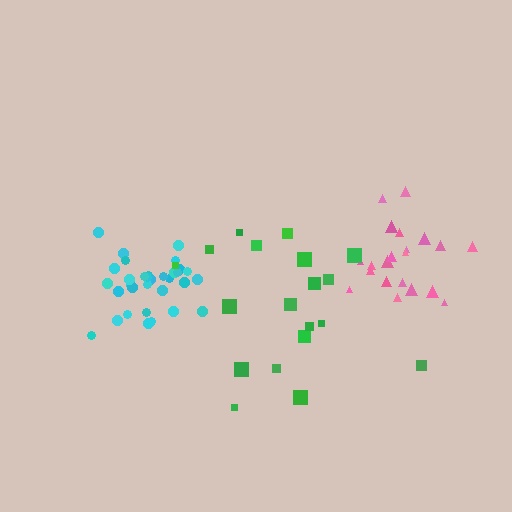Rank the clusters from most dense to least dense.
cyan, pink, green.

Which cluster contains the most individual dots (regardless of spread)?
Cyan (33).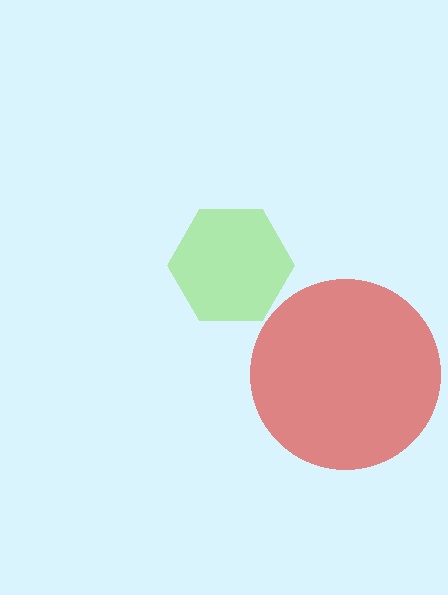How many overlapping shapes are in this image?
There are 2 overlapping shapes in the image.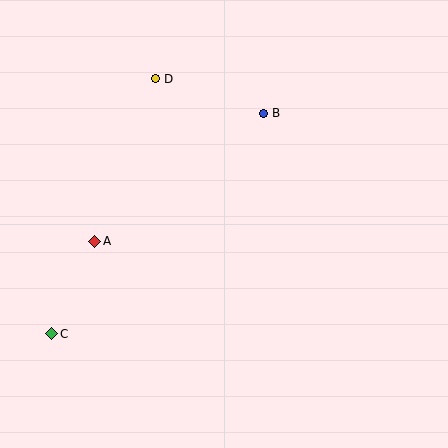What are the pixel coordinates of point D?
Point D is at (156, 79).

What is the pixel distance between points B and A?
The distance between B and A is 212 pixels.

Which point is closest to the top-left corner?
Point D is closest to the top-left corner.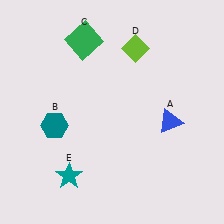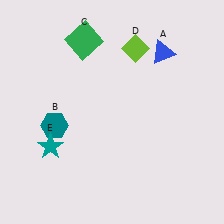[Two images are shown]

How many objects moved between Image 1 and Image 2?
2 objects moved between the two images.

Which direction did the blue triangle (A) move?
The blue triangle (A) moved up.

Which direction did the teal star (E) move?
The teal star (E) moved up.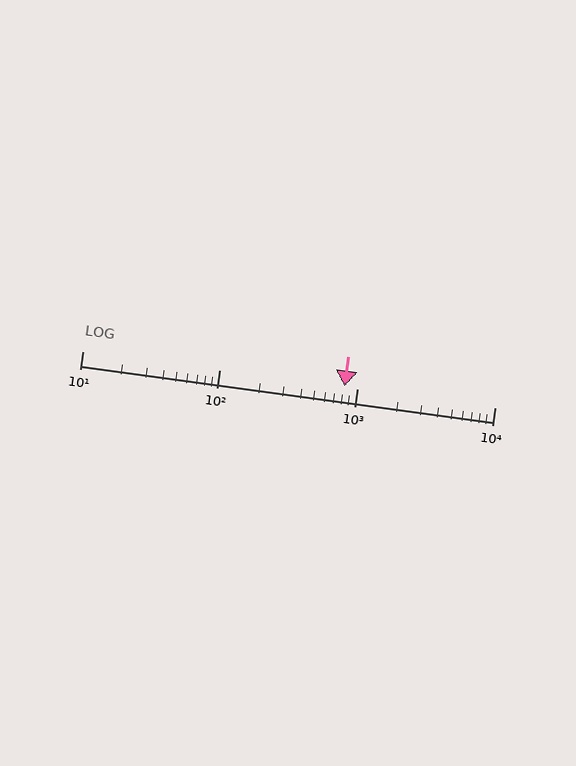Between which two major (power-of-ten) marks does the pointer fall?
The pointer is between 100 and 1000.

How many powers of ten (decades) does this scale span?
The scale spans 3 decades, from 10 to 10000.